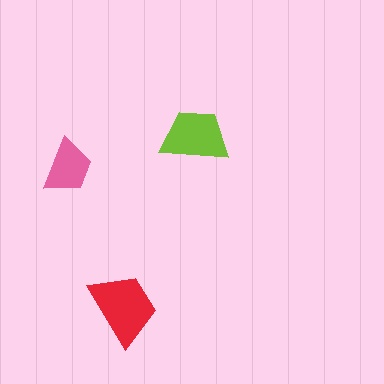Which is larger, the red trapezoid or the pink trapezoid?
The red one.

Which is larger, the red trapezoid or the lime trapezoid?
The red one.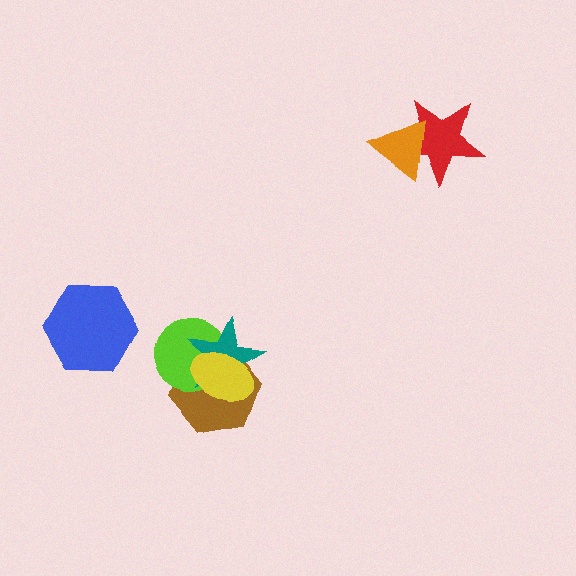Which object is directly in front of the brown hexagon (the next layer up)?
The lime circle is directly in front of the brown hexagon.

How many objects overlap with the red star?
1 object overlaps with the red star.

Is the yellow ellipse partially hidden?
No, no other shape covers it.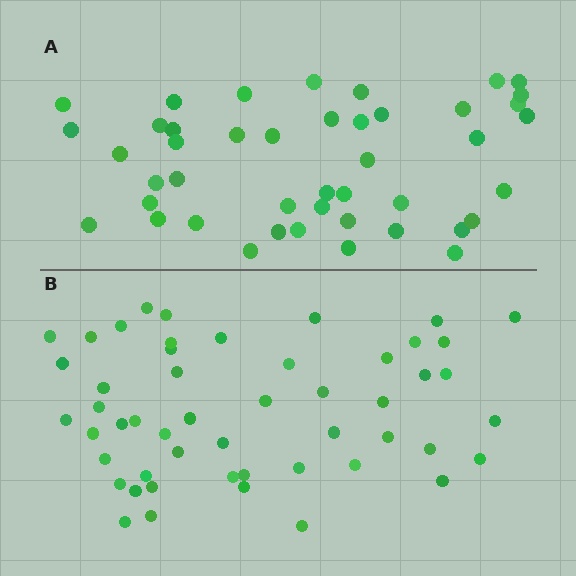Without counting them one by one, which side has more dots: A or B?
Region B (the bottom region) has more dots.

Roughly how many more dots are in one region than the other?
Region B has roughly 8 or so more dots than region A.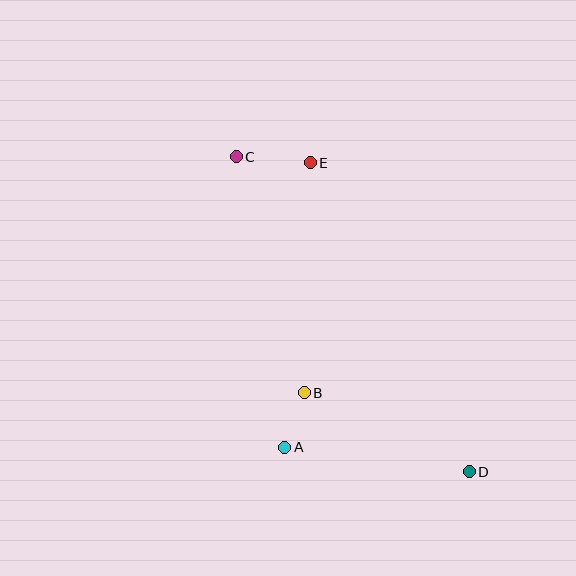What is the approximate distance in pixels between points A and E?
The distance between A and E is approximately 286 pixels.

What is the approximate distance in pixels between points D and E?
The distance between D and E is approximately 348 pixels.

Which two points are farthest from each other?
Points C and D are farthest from each other.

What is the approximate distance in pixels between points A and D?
The distance between A and D is approximately 186 pixels.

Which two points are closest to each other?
Points A and B are closest to each other.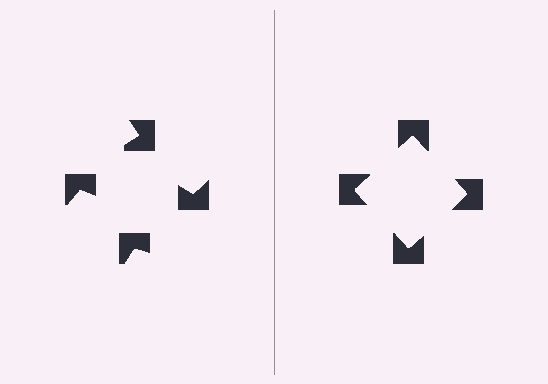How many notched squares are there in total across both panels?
8 — 4 on each side.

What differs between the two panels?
The notched squares are positioned identically on both sides; only the wedge orientations differ. On the right they align to a square; on the left they are misaligned.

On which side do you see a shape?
An illusory square appears on the right side. On the left side the wedge cuts are rotated, so no coherent shape forms.